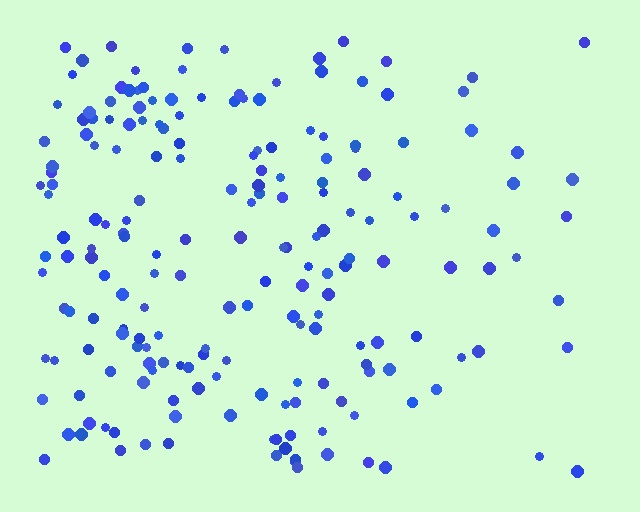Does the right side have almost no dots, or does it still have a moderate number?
Still a moderate number, just noticeably fewer than the left.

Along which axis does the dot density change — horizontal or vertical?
Horizontal.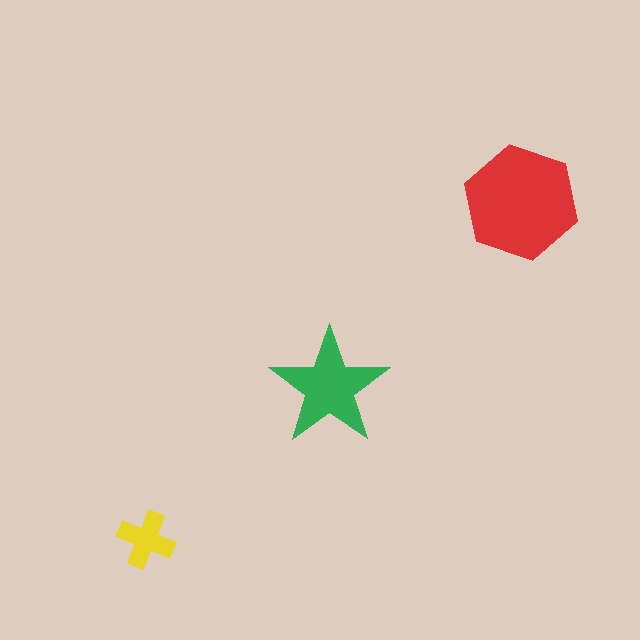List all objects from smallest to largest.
The yellow cross, the green star, the red hexagon.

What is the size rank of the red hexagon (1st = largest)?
1st.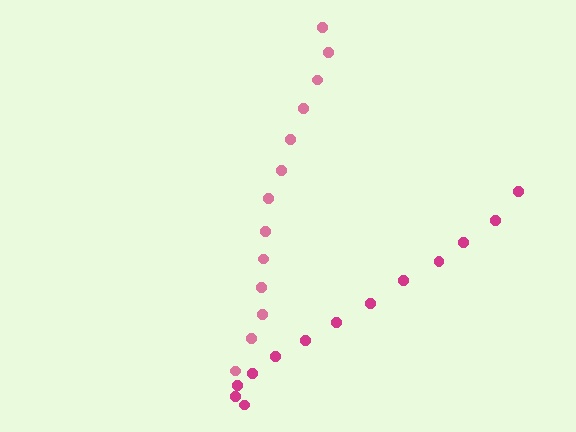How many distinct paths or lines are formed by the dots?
There are 2 distinct paths.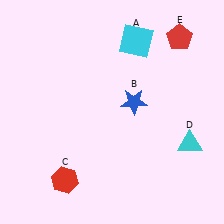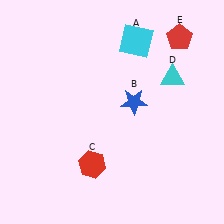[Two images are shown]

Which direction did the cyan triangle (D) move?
The cyan triangle (D) moved up.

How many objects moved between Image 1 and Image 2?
2 objects moved between the two images.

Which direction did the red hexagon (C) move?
The red hexagon (C) moved right.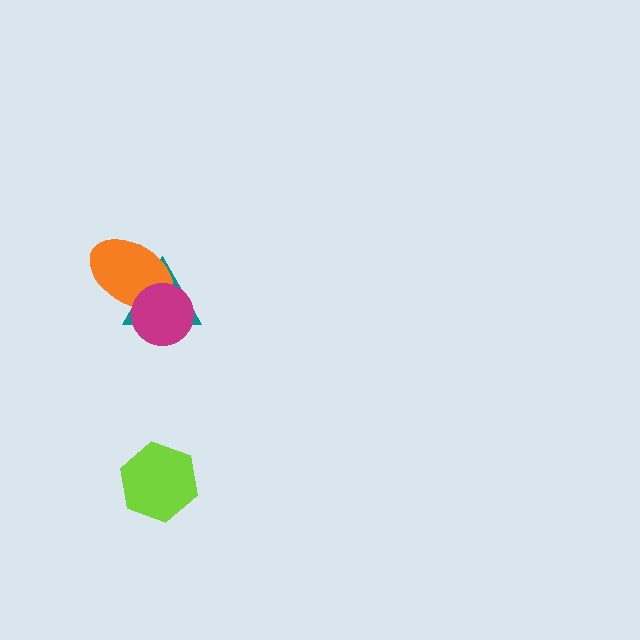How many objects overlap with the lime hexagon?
0 objects overlap with the lime hexagon.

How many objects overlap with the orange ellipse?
2 objects overlap with the orange ellipse.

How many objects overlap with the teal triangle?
2 objects overlap with the teal triangle.